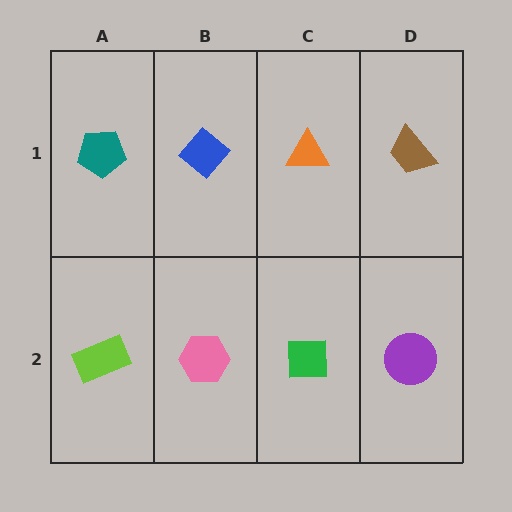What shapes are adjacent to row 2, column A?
A teal pentagon (row 1, column A), a pink hexagon (row 2, column B).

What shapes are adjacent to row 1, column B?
A pink hexagon (row 2, column B), a teal pentagon (row 1, column A), an orange triangle (row 1, column C).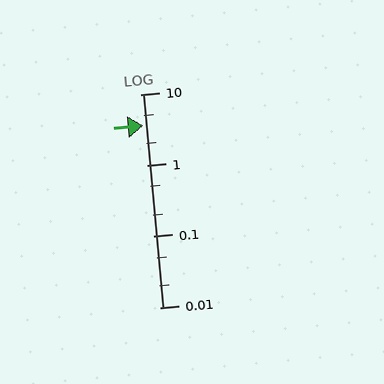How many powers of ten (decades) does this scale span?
The scale spans 3 decades, from 0.01 to 10.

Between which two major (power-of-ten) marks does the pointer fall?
The pointer is between 1 and 10.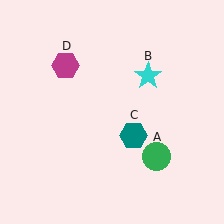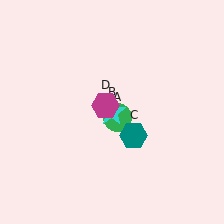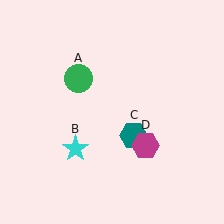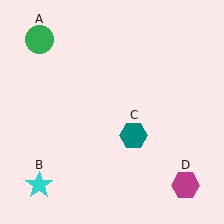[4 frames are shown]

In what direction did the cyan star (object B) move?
The cyan star (object B) moved down and to the left.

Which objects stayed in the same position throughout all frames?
Teal hexagon (object C) remained stationary.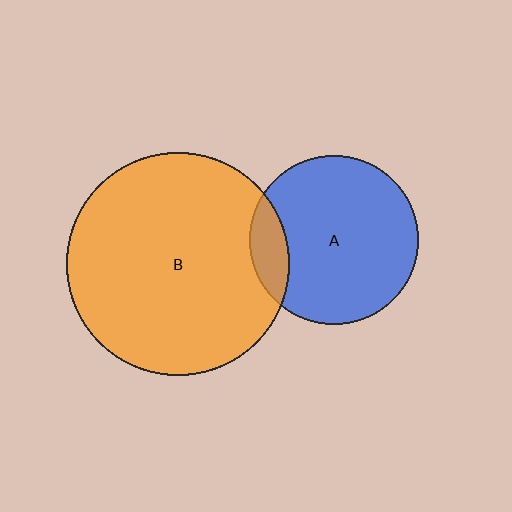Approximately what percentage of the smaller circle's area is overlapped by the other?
Approximately 15%.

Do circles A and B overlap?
Yes.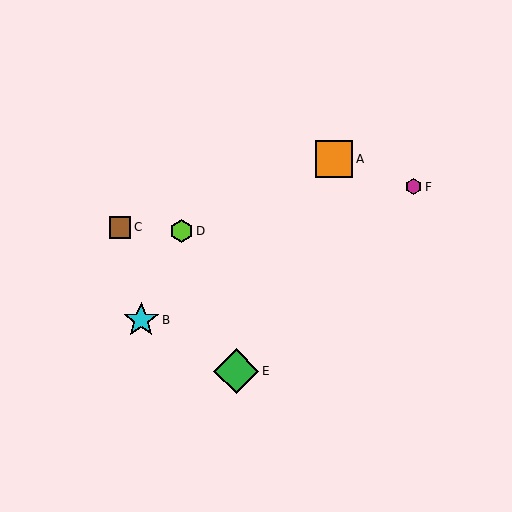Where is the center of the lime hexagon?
The center of the lime hexagon is at (181, 231).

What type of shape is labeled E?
Shape E is a green diamond.